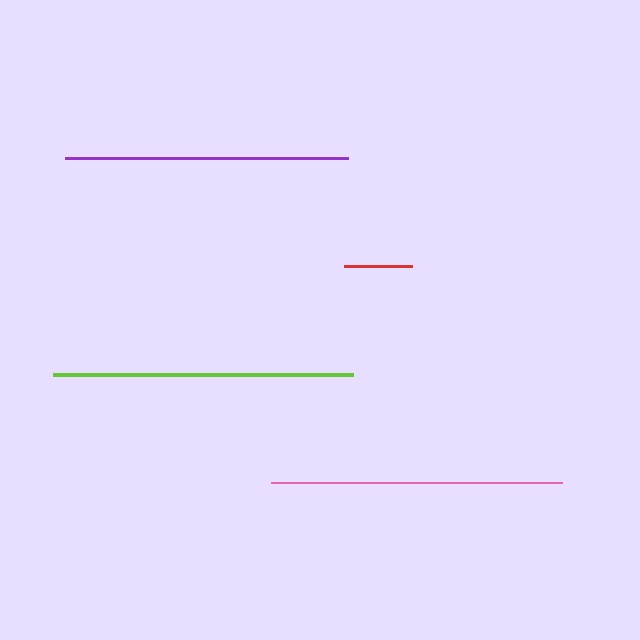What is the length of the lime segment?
The lime segment is approximately 300 pixels long.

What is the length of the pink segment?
The pink segment is approximately 292 pixels long.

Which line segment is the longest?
The lime line is the longest at approximately 300 pixels.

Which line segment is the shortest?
The red line is the shortest at approximately 67 pixels.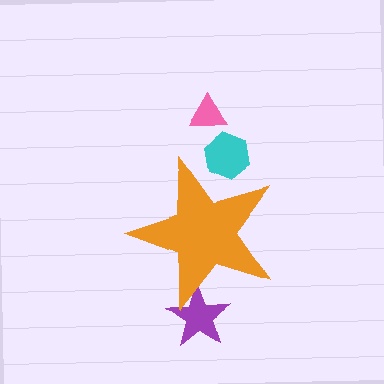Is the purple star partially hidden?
Yes, the purple star is partially hidden behind the orange star.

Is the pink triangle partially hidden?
No, the pink triangle is fully visible.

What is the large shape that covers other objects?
An orange star.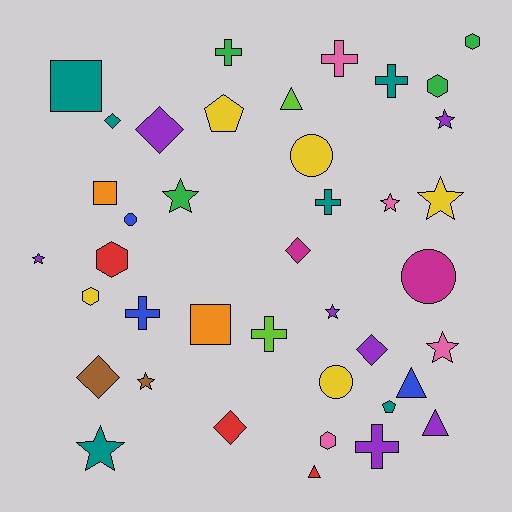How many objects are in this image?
There are 40 objects.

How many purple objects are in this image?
There are 7 purple objects.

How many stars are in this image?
There are 9 stars.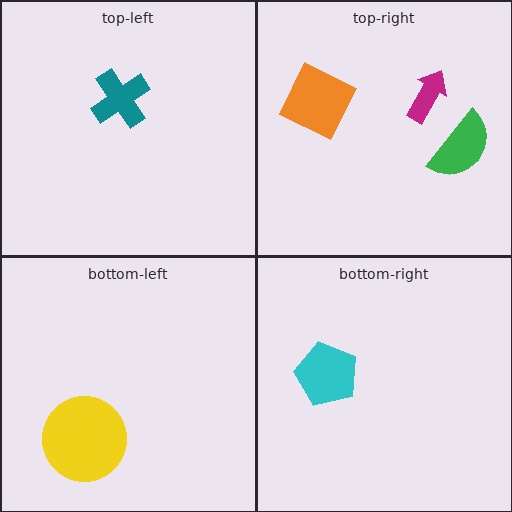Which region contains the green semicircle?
The top-right region.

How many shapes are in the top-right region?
3.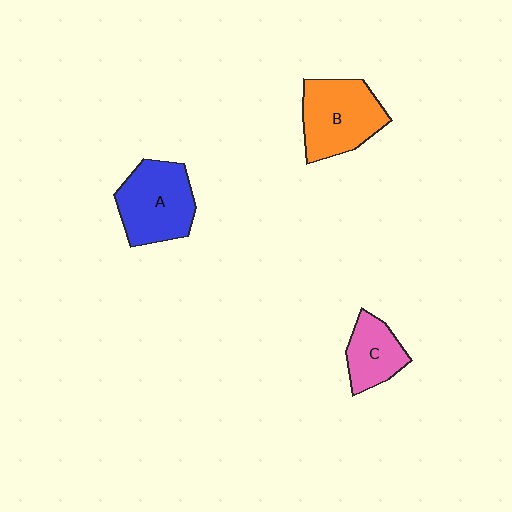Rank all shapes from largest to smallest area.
From largest to smallest: B (orange), A (blue), C (pink).